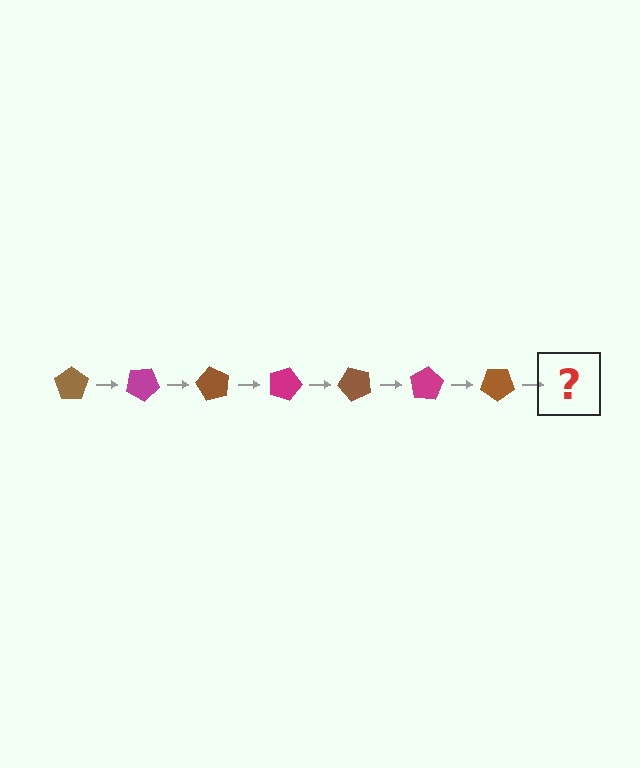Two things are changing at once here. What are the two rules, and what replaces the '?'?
The two rules are that it rotates 30 degrees each step and the color cycles through brown and magenta. The '?' should be a magenta pentagon, rotated 210 degrees from the start.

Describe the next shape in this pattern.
It should be a magenta pentagon, rotated 210 degrees from the start.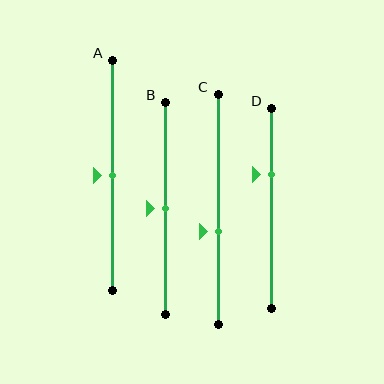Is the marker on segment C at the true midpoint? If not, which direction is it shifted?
No, the marker on segment C is shifted downward by about 10% of the segment length.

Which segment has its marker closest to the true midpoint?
Segment A has its marker closest to the true midpoint.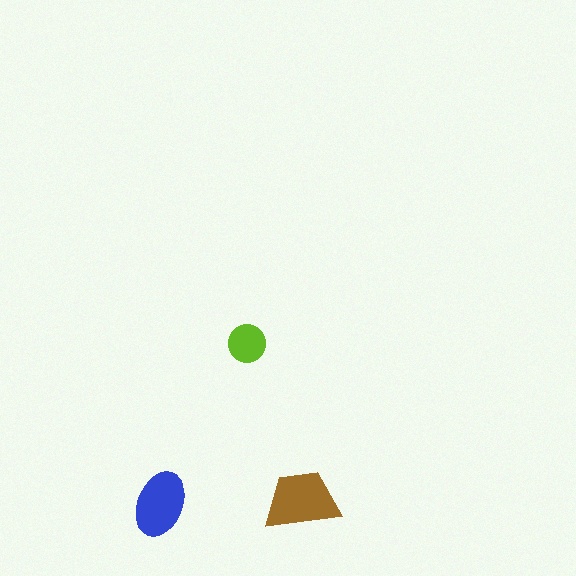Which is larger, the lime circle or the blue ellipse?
The blue ellipse.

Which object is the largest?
The brown trapezoid.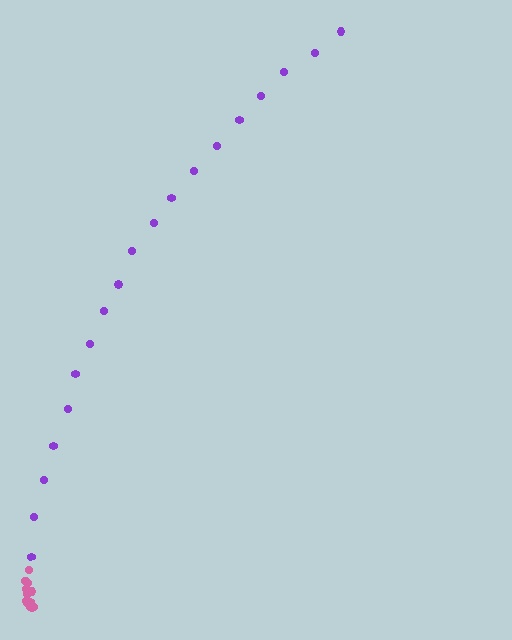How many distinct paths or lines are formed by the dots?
There are 2 distinct paths.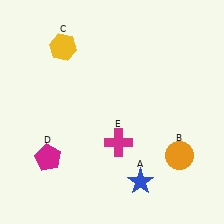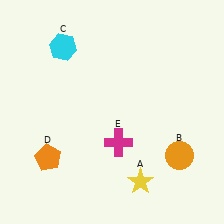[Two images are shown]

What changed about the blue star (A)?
In Image 1, A is blue. In Image 2, it changed to yellow.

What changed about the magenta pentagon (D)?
In Image 1, D is magenta. In Image 2, it changed to orange.